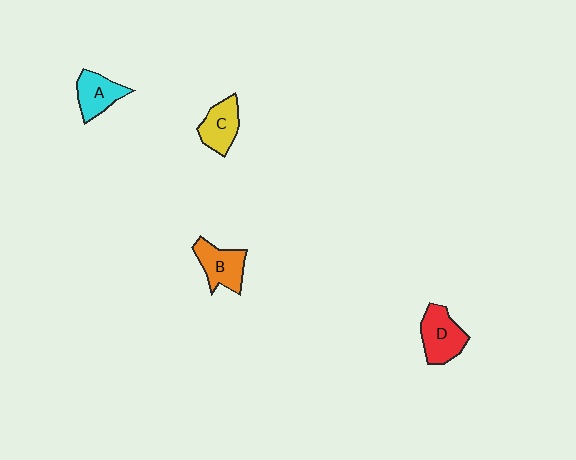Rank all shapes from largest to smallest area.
From largest to smallest: D (red), B (orange), C (yellow), A (cyan).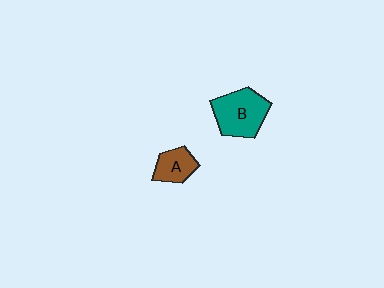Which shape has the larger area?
Shape B (teal).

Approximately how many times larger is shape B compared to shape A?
Approximately 1.8 times.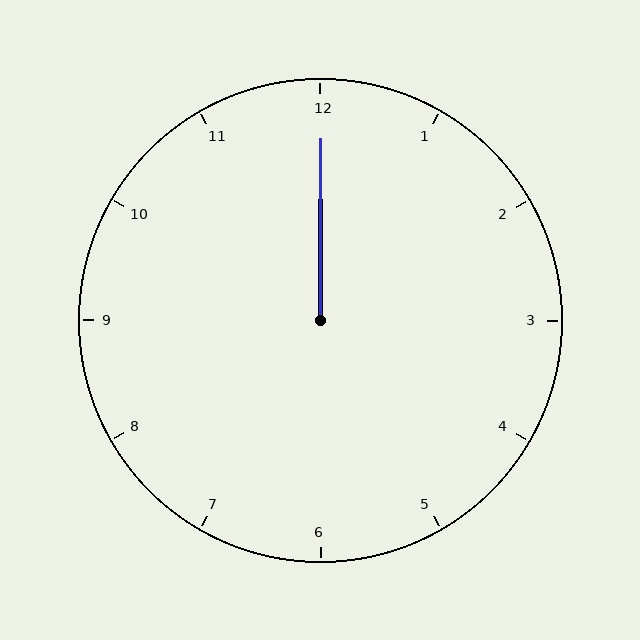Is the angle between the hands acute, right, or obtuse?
It is acute.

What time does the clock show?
12:00.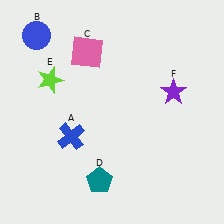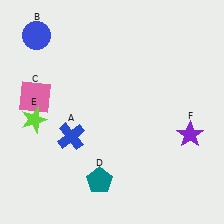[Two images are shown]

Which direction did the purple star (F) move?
The purple star (F) moved down.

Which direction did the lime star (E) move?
The lime star (E) moved down.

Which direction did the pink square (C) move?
The pink square (C) moved left.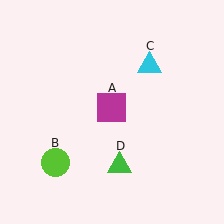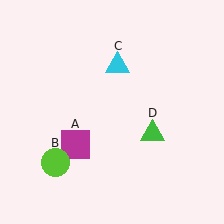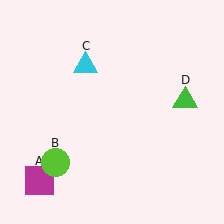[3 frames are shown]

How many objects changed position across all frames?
3 objects changed position: magenta square (object A), cyan triangle (object C), green triangle (object D).